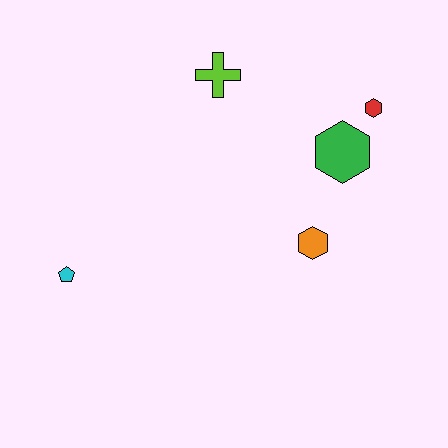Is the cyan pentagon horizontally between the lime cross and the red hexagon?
No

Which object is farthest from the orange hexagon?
The cyan pentagon is farthest from the orange hexagon.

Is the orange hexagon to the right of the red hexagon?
No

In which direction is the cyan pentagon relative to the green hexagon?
The cyan pentagon is to the left of the green hexagon.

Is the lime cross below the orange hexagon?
No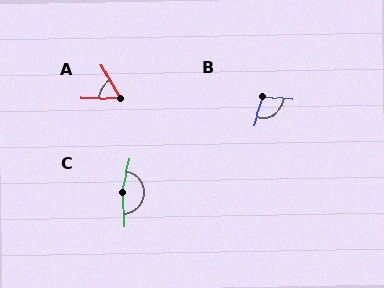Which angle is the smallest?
A, at approximately 59 degrees.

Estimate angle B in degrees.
Approximately 101 degrees.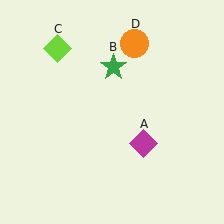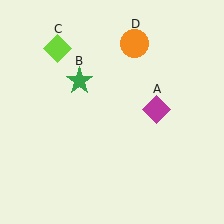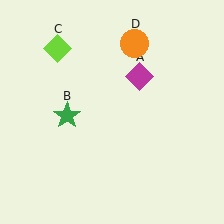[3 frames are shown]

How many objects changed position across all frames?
2 objects changed position: magenta diamond (object A), green star (object B).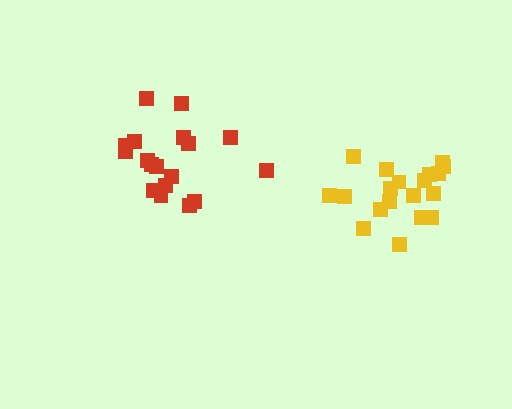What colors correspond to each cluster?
The clusters are colored: yellow, red.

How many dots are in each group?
Group 1: 19 dots, Group 2: 18 dots (37 total).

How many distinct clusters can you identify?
There are 2 distinct clusters.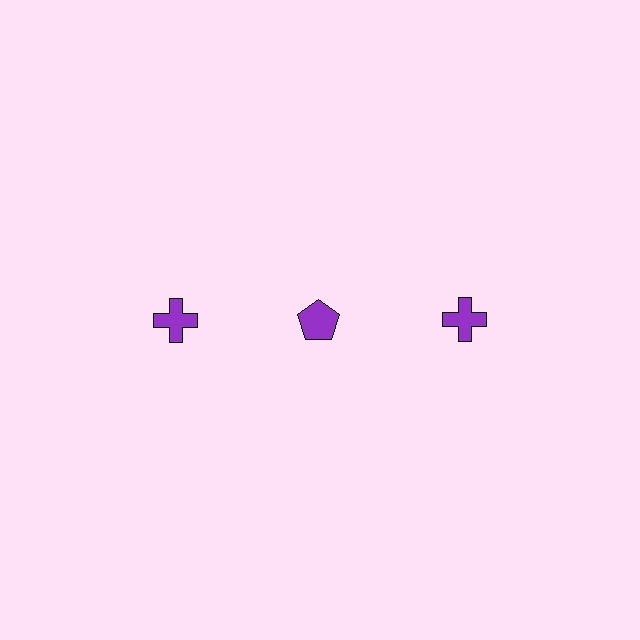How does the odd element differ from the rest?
It has a different shape: pentagon instead of cross.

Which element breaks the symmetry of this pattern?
The purple pentagon in the top row, second from left column breaks the symmetry. All other shapes are purple crosses.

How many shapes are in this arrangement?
There are 3 shapes arranged in a grid pattern.